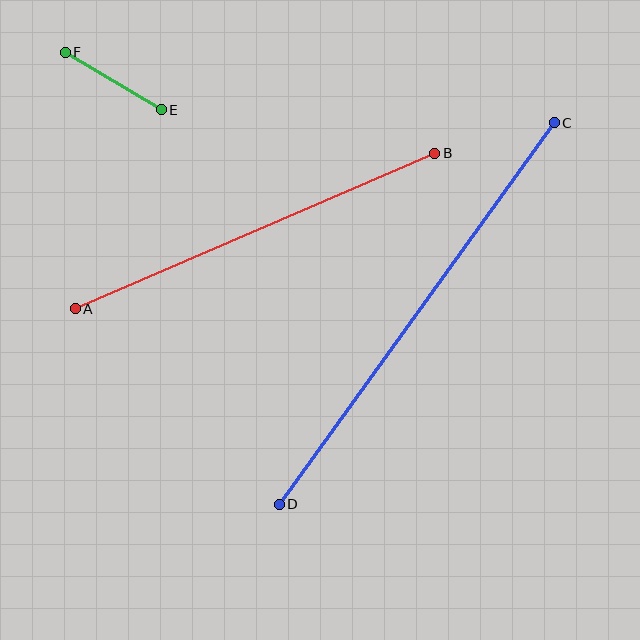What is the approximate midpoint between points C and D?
The midpoint is at approximately (417, 314) pixels.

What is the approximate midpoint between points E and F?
The midpoint is at approximately (113, 81) pixels.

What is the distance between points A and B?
The distance is approximately 392 pixels.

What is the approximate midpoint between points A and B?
The midpoint is at approximately (255, 231) pixels.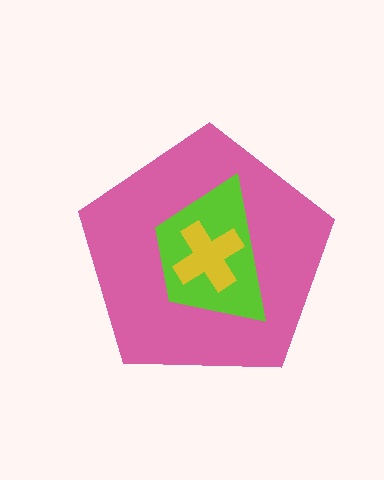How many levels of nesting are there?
3.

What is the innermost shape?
The yellow cross.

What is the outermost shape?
The pink pentagon.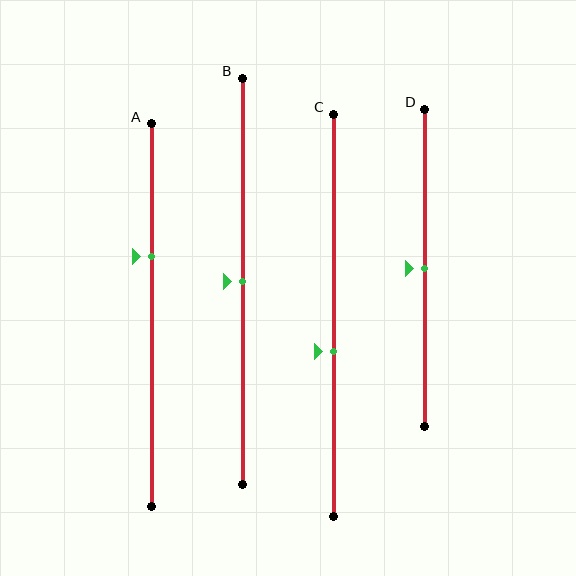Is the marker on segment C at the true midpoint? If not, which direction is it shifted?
No, the marker on segment C is shifted downward by about 9% of the segment length.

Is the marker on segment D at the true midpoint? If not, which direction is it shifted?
Yes, the marker on segment D is at the true midpoint.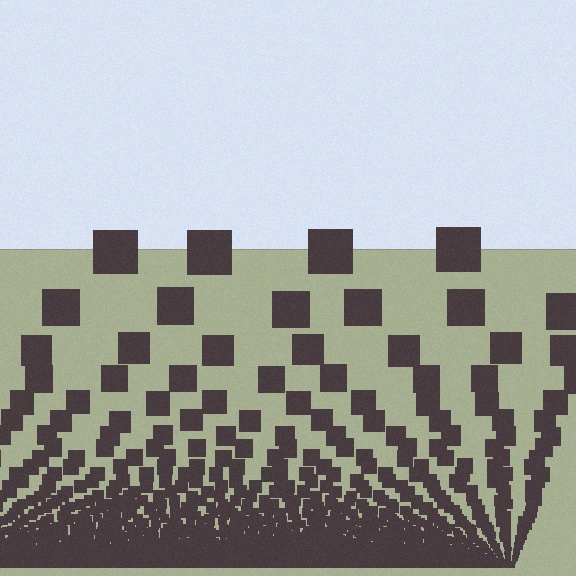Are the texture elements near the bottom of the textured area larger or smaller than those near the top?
Smaller. The gradient is inverted — elements near the bottom are smaller and denser.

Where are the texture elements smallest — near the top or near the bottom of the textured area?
Near the bottom.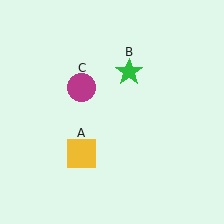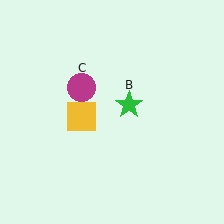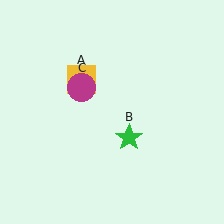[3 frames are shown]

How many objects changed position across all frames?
2 objects changed position: yellow square (object A), green star (object B).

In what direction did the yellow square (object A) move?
The yellow square (object A) moved up.